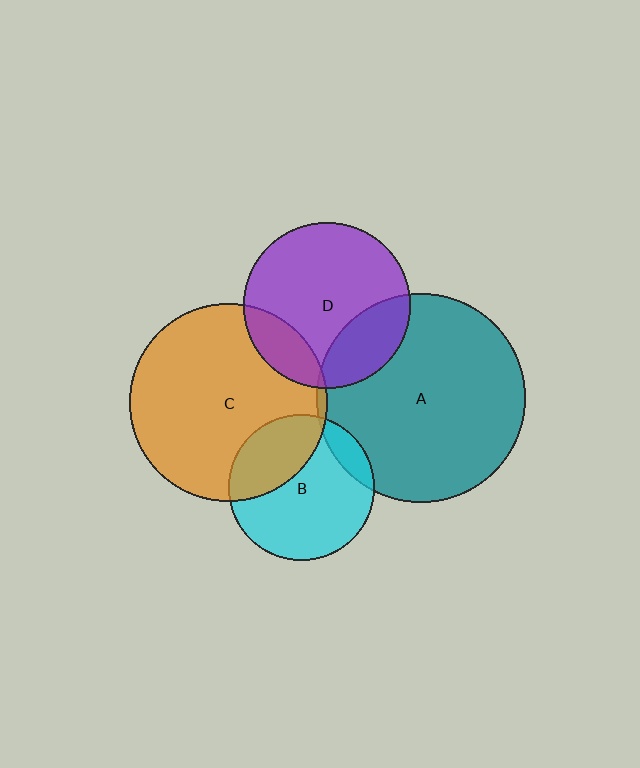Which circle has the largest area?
Circle A (teal).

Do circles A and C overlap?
Yes.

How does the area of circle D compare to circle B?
Approximately 1.3 times.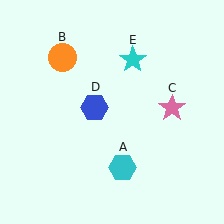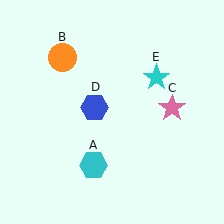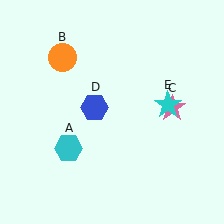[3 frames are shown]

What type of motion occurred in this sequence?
The cyan hexagon (object A), cyan star (object E) rotated clockwise around the center of the scene.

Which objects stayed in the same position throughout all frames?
Orange circle (object B) and pink star (object C) and blue hexagon (object D) remained stationary.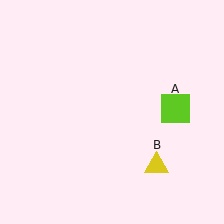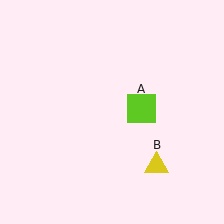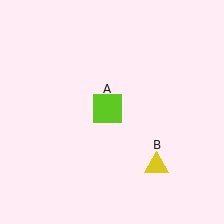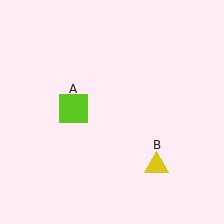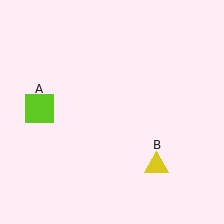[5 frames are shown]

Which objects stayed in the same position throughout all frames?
Yellow triangle (object B) remained stationary.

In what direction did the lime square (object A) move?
The lime square (object A) moved left.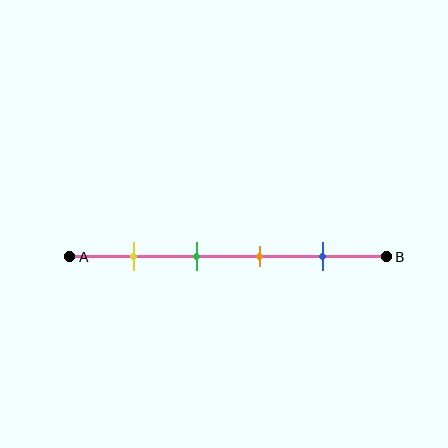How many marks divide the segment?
There are 4 marks dividing the segment.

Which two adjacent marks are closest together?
The green and orange marks are the closest adjacent pair.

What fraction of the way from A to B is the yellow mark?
The yellow mark is approximately 20% (0.2) of the way from A to B.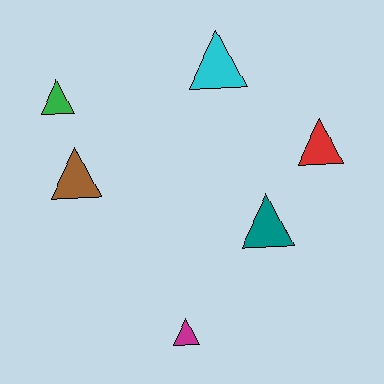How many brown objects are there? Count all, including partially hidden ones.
There is 1 brown object.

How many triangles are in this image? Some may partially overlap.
There are 6 triangles.